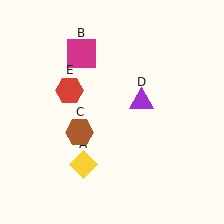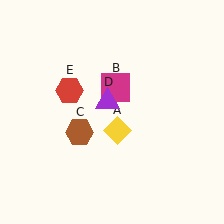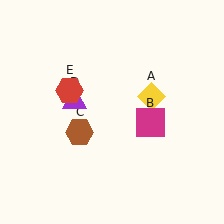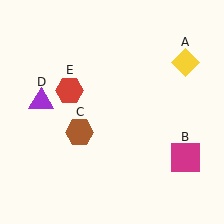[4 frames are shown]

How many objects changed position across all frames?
3 objects changed position: yellow diamond (object A), magenta square (object B), purple triangle (object D).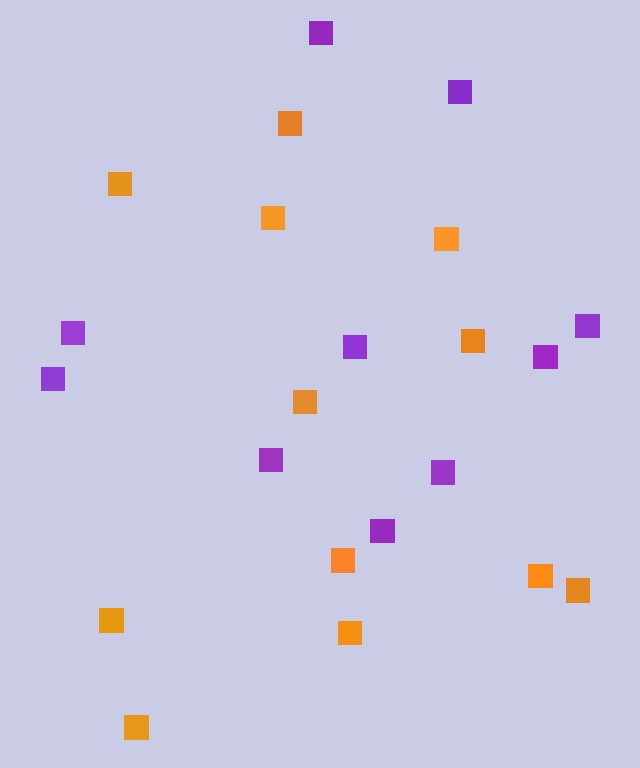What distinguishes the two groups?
There are 2 groups: one group of orange squares (12) and one group of purple squares (10).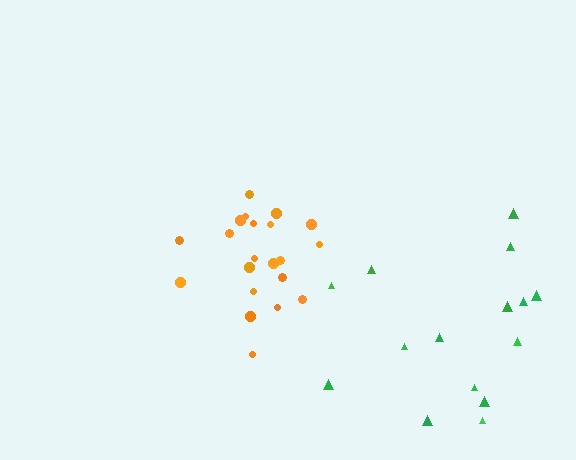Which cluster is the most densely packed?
Orange.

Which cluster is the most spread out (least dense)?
Green.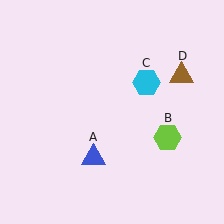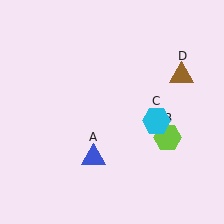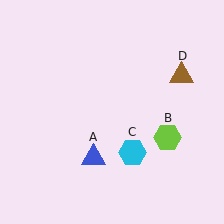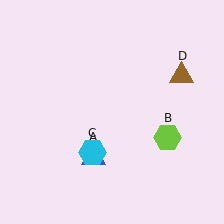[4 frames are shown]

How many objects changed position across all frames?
1 object changed position: cyan hexagon (object C).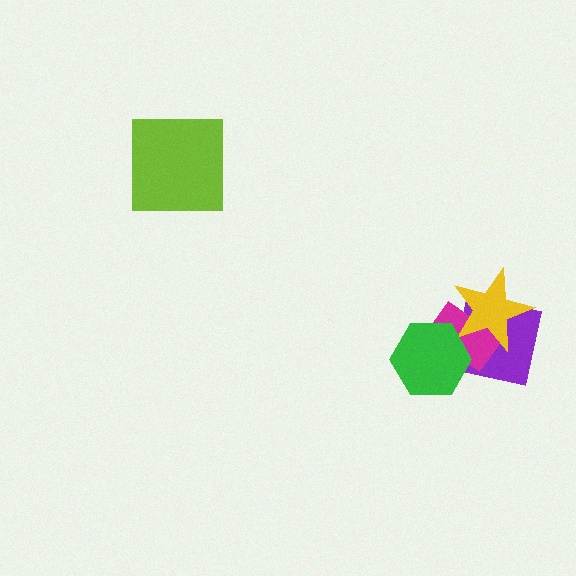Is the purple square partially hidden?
Yes, it is partially covered by another shape.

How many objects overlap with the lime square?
0 objects overlap with the lime square.